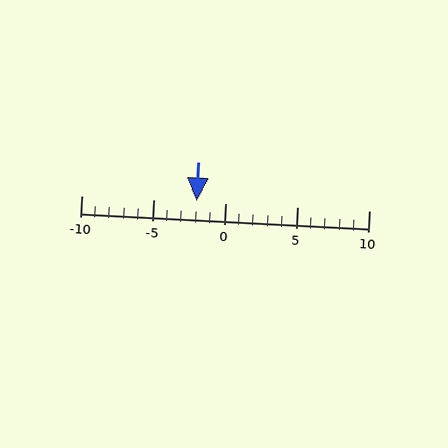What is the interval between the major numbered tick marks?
The major tick marks are spaced 5 units apart.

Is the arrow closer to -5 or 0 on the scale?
The arrow is closer to 0.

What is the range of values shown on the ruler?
The ruler shows values from -10 to 10.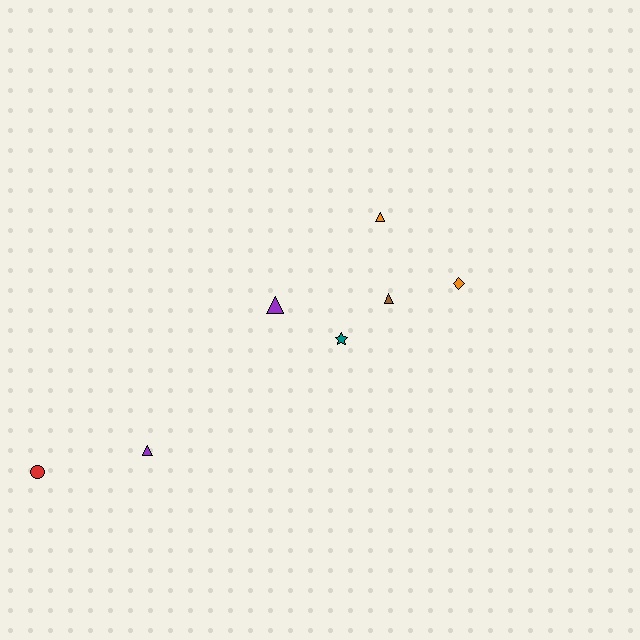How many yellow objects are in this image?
There are no yellow objects.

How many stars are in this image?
There is 1 star.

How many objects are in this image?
There are 7 objects.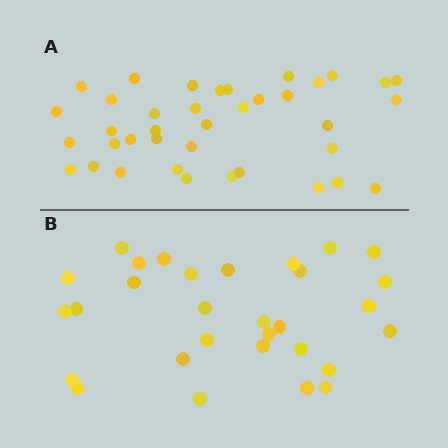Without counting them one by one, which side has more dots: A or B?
Region A (the top region) has more dots.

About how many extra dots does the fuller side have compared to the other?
Region A has roughly 8 or so more dots than region B.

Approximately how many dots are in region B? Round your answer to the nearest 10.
About 30 dots.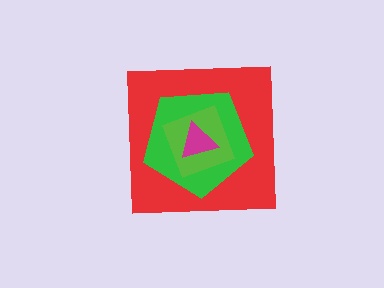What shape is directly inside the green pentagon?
The lime square.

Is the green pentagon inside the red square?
Yes.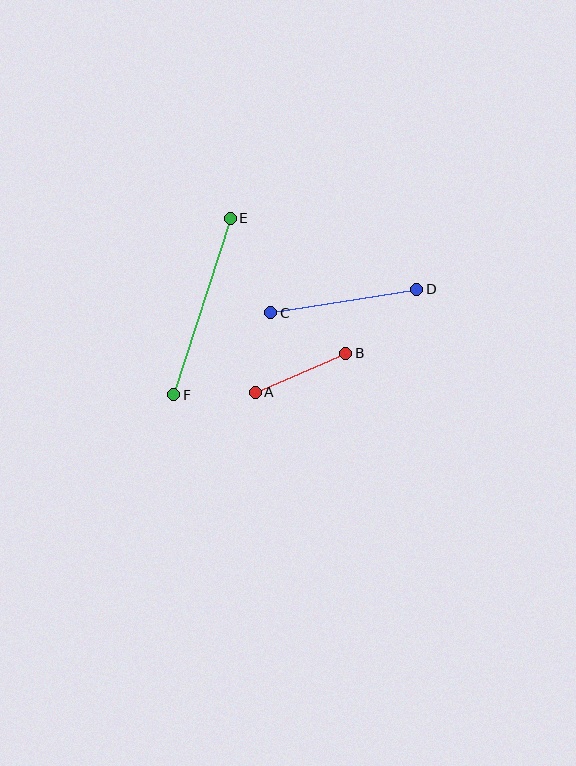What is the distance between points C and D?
The distance is approximately 148 pixels.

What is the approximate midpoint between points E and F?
The midpoint is at approximately (202, 306) pixels.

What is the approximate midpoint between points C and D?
The midpoint is at approximately (344, 301) pixels.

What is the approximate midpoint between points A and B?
The midpoint is at approximately (301, 373) pixels.